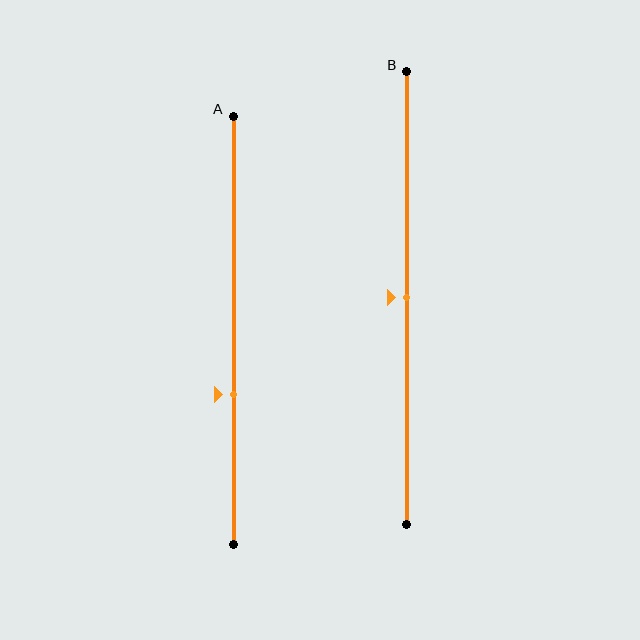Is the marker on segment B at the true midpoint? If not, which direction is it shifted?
Yes, the marker on segment B is at the true midpoint.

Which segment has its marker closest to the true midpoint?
Segment B has its marker closest to the true midpoint.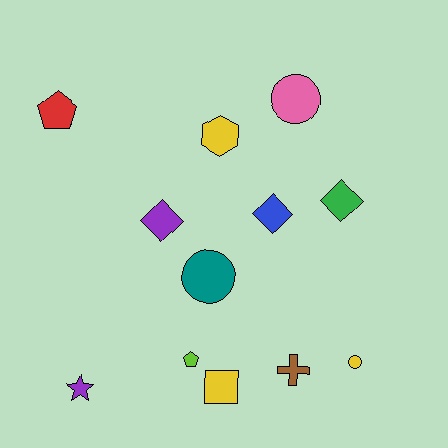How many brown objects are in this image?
There is 1 brown object.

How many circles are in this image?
There are 3 circles.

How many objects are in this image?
There are 12 objects.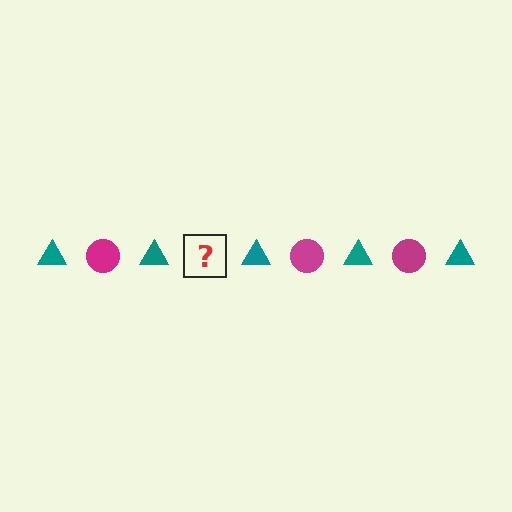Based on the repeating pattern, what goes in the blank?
The blank should be a magenta circle.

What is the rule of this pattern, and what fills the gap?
The rule is that the pattern alternates between teal triangle and magenta circle. The gap should be filled with a magenta circle.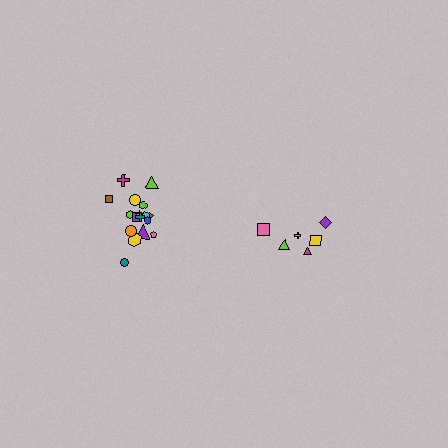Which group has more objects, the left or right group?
The left group.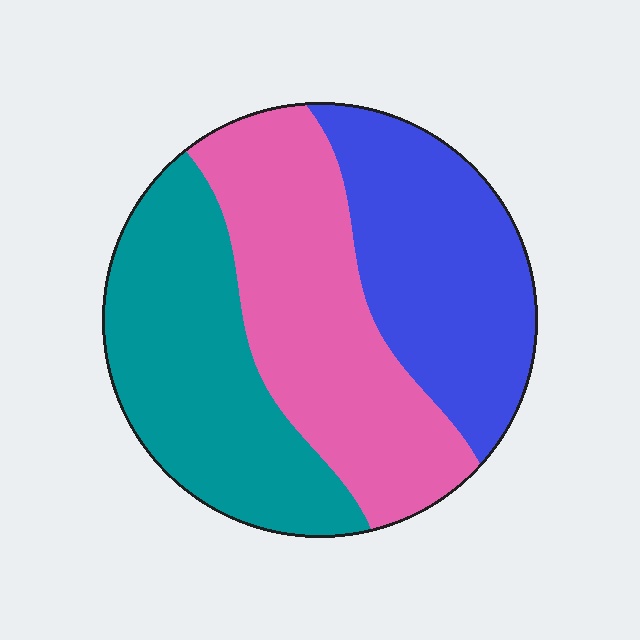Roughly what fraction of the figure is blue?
Blue covers 30% of the figure.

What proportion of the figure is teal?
Teal takes up about one third (1/3) of the figure.